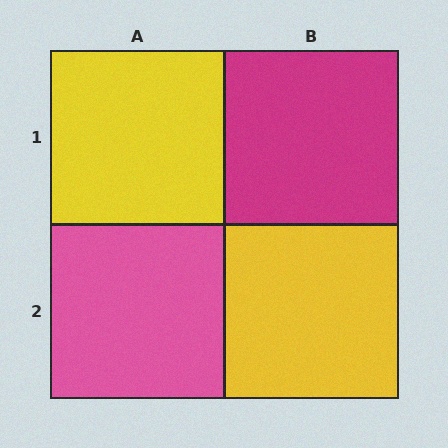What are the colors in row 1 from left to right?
Yellow, magenta.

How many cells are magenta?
1 cell is magenta.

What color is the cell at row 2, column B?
Yellow.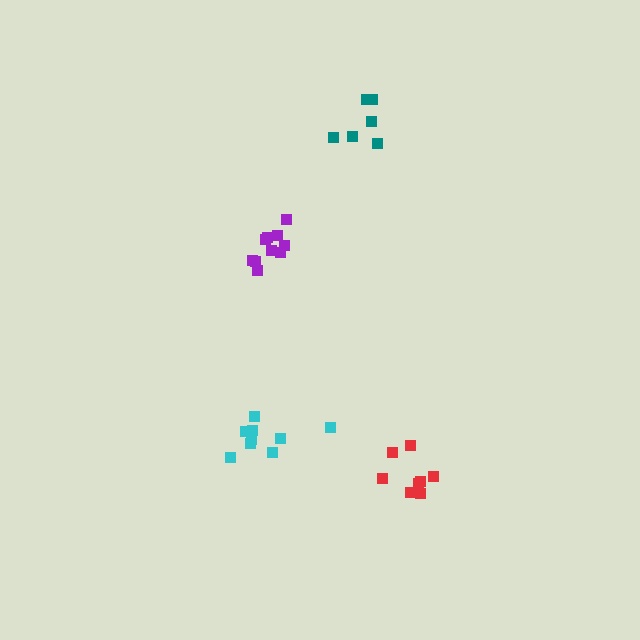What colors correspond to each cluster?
The clusters are colored: cyan, red, teal, purple.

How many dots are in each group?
Group 1: 9 dots, Group 2: 8 dots, Group 3: 6 dots, Group 4: 10 dots (33 total).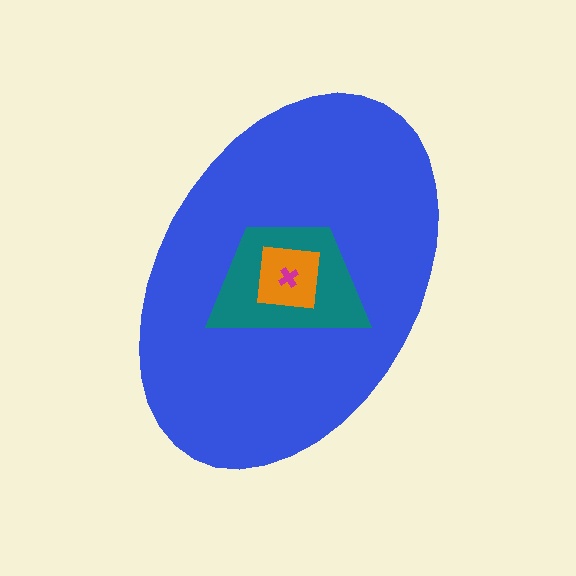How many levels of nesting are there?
4.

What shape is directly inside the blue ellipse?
The teal trapezoid.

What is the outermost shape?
The blue ellipse.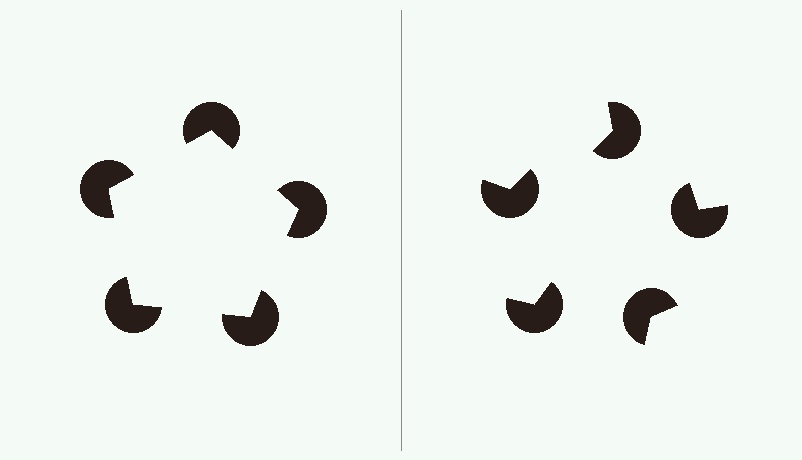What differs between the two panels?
The pac-man discs are positioned identically on both sides; only the wedge orientations differ. On the left they align to a pentagon; on the right they are misaligned.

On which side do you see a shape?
An illusory pentagon appears on the left side. On the right side the wedge cuts are rotated, so no coherent shape forms.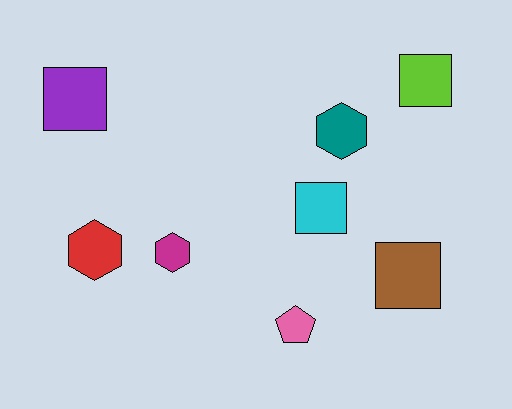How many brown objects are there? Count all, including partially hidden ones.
There is 1 brown object.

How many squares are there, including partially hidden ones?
There are 4 squares.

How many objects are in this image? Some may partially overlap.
There are 8 objects.